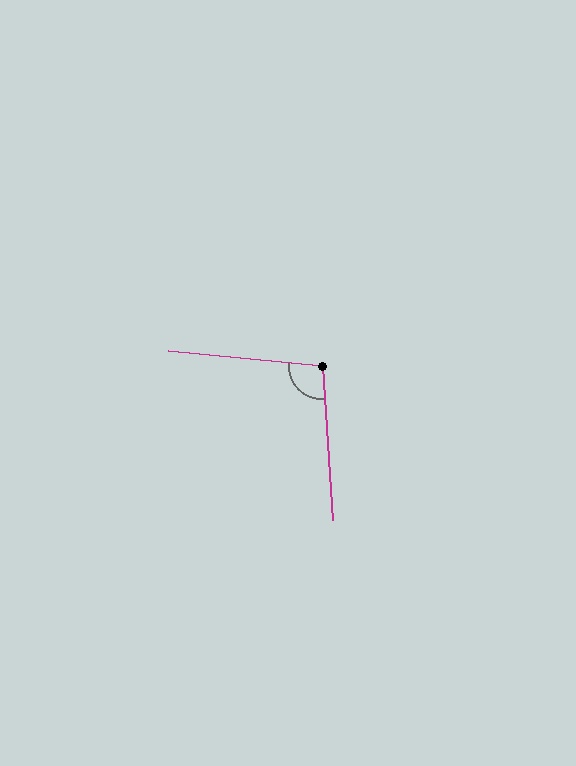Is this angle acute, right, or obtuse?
It is obtuse.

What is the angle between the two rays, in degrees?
Approximately 99 degrees.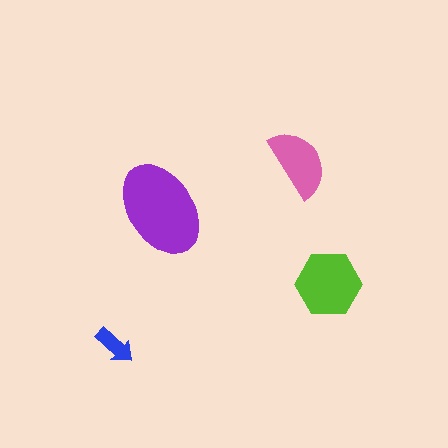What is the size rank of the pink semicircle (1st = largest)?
3rd.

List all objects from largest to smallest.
The purple ellipse, the lime hexagon, the pink semicircle, the blue arrow.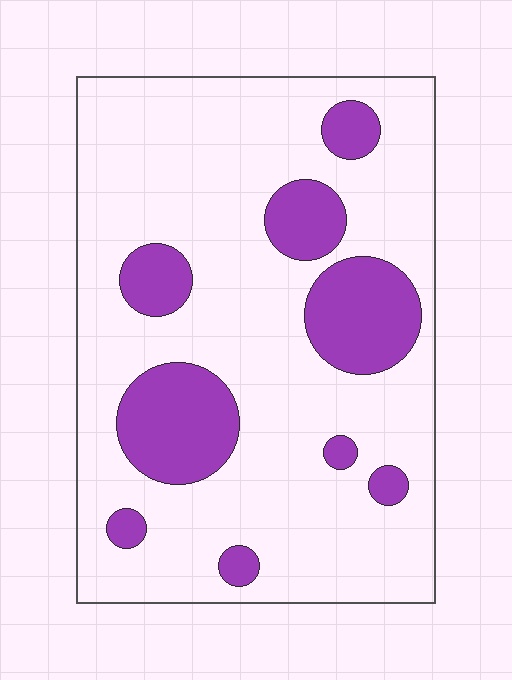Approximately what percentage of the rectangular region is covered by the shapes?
Approximately 20%.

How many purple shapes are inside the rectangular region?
9.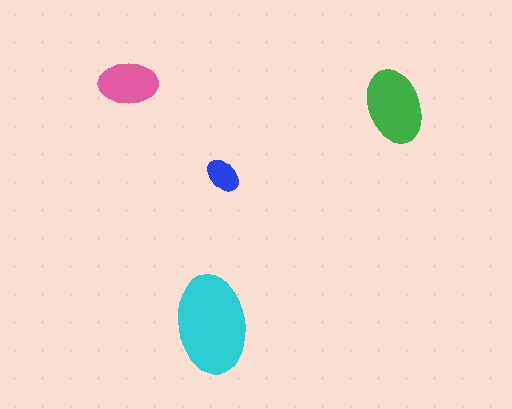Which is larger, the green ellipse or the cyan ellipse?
The cyan one.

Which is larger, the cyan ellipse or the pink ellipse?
The cyan one.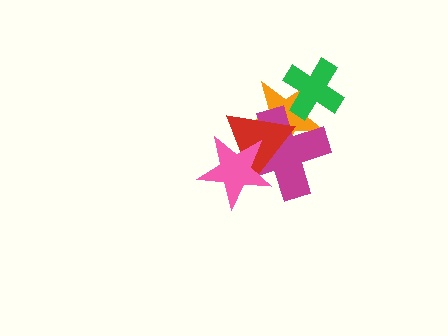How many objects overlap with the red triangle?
3 objects overlap with the red triangle.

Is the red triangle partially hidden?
Yes, it is partially covered by another shape.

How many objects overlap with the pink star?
2 objects overlap with the pink star.